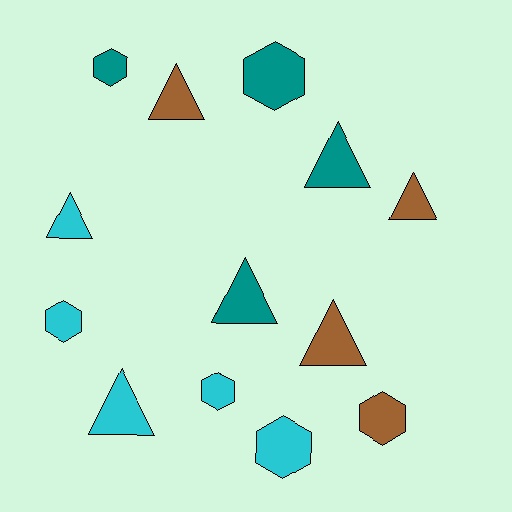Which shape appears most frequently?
Triangle, with 7 objects.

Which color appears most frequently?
Cyan, with 5 objects.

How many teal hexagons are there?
There are 2 teal hexagons.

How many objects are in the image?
There are 13 objects.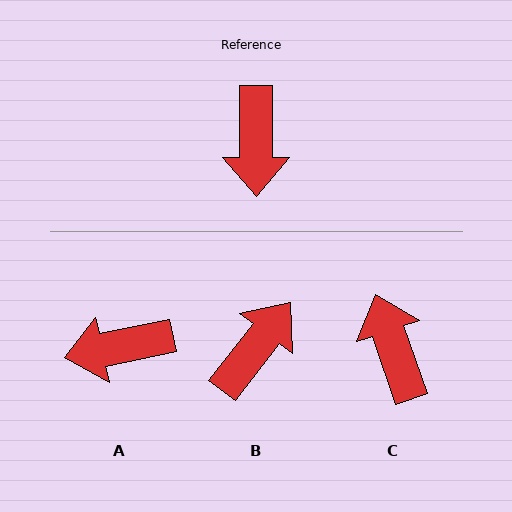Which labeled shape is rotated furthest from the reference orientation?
C, about 161 degrees away.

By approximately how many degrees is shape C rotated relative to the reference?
Approximately 161 degrees clockwise.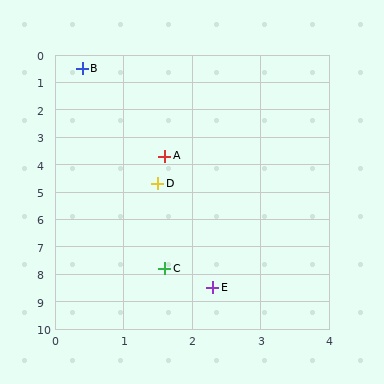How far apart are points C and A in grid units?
Points C and A are about 4.1 grid units apart.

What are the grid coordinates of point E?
Point E is at approximately (2.3, 8.5).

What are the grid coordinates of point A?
Point A is at approximately (1.6, 3.7).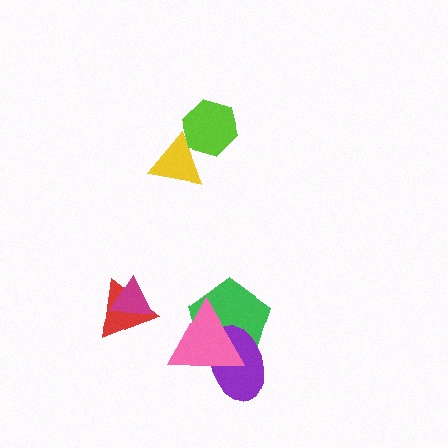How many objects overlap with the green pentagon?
2 objects overlap with the green pentagon.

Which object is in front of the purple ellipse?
The pink triangle is in front of the purple ellipse.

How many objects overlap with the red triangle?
1 object overlaps with the red triangle.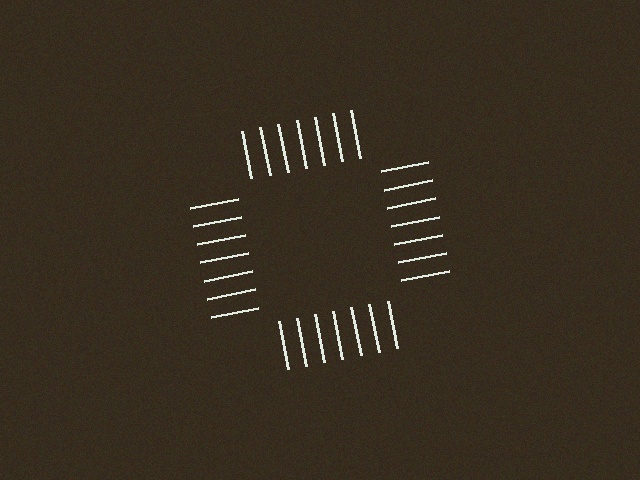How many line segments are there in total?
28 — 7 along each of the 4 edges.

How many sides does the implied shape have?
4 sides — the line-ends trace a square.